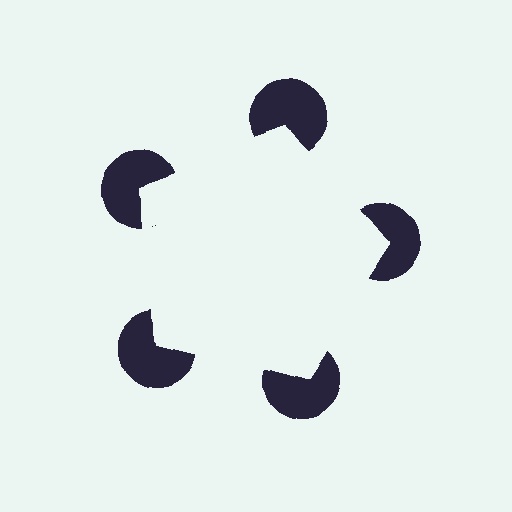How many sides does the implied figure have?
5 sides.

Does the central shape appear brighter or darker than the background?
It typically appears slightly brighter than the background, even though no actual brightness change is drawn.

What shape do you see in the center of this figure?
An illusory pentagon — its edges are inferred from the aligned wedge cuts in the pac-man discs, not physically drawn.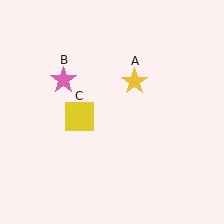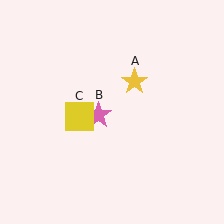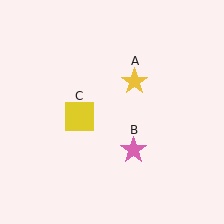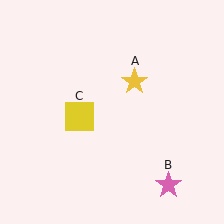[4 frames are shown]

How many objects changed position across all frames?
1 object changed position: pink star (object B).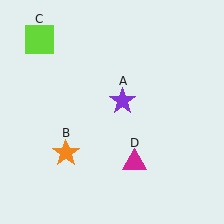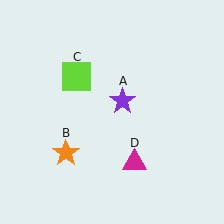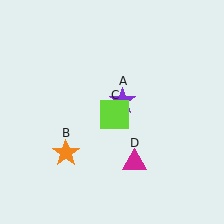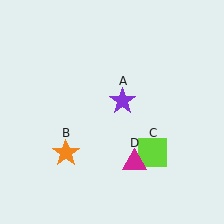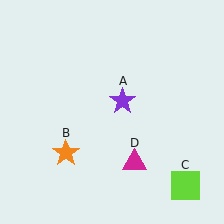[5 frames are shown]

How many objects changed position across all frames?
1 object changed position: lime square (object C).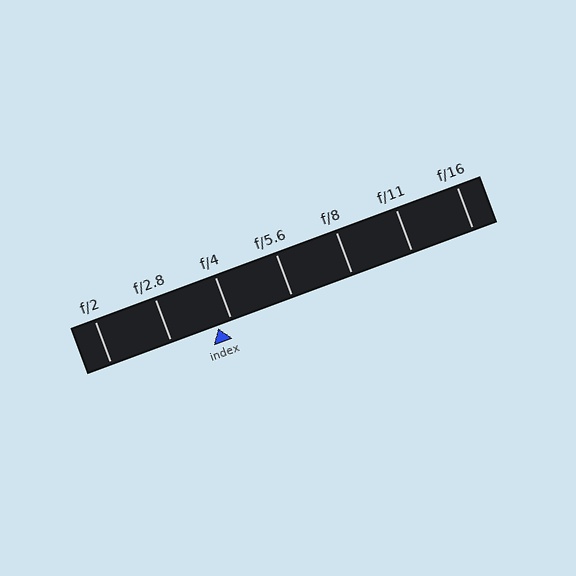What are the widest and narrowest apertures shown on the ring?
The widest aperture shown is f/2 and the narrowest is f/16.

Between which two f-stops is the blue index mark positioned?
The index mark is between f/2.8 and f/4.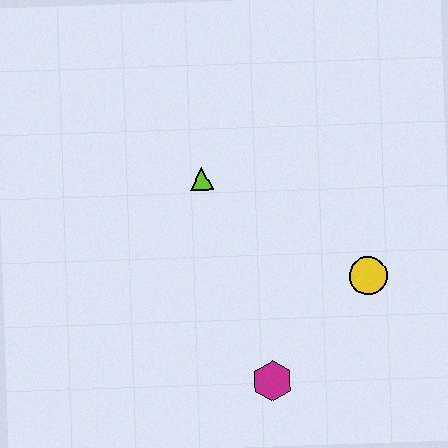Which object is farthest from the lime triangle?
The magenta hexagon is farthest from the lime triangle.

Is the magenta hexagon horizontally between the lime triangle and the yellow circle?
Yes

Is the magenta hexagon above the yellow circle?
No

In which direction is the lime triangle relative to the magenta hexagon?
The lime triangle is above the magenta hexagon.